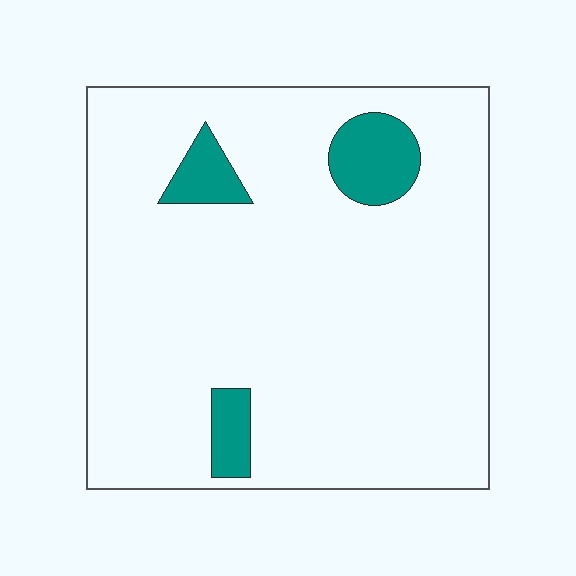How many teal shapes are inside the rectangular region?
3.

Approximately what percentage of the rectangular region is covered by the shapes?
Approximately 10%.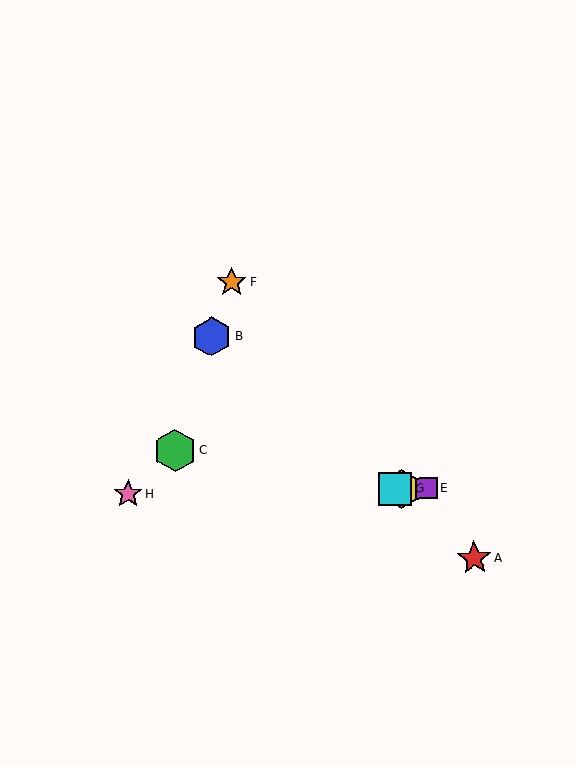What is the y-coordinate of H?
Object H is at y≈494.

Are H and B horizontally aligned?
No, H is at y≈494 and B is at y≈336.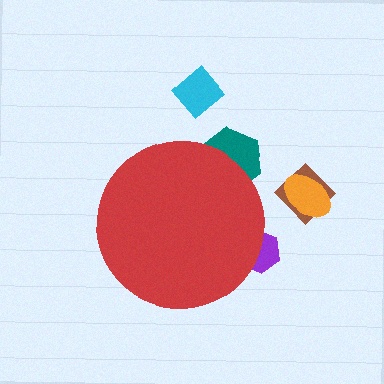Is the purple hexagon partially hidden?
Yes, the purple hexagon is partially hidden behind the red circle.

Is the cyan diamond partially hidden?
No, the cyan diamond is fully visible.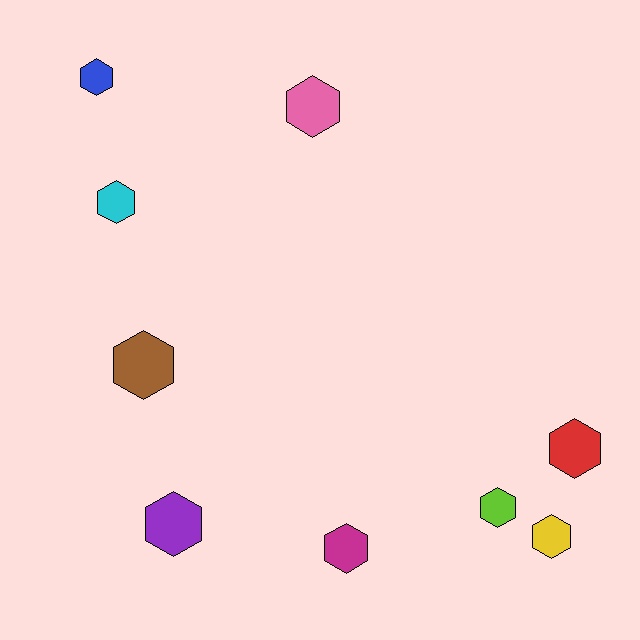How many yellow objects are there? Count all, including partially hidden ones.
There is 1 yellow object.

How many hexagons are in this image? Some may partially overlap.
There are 9 hexagons.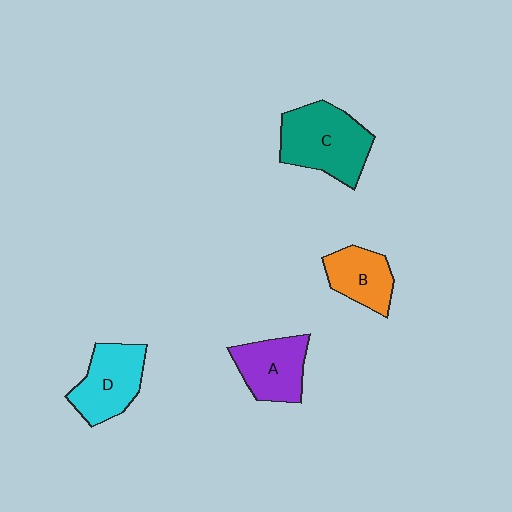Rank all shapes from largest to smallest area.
From largest to smallest: C (teal), D (cyan), A (purple), B (orange).